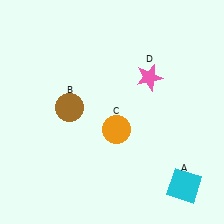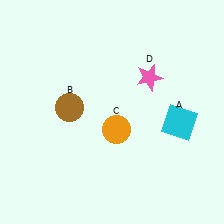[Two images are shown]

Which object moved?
The cyan square (A) moved up.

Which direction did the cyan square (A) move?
The cyan square (A) moved up.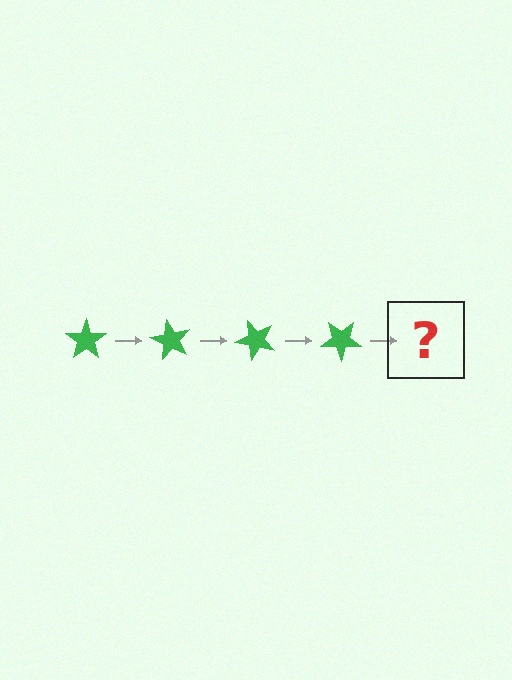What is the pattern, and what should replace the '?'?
The pattern is that the star rotates 60 degrees each step. The '?' should be a green star rotated 240 degrees.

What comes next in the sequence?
The next element should be a green star rotated 240 degrees.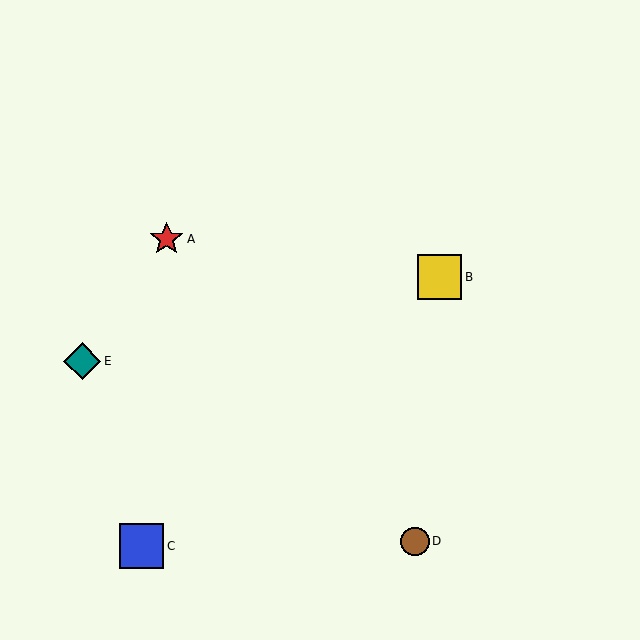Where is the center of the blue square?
The center of the blue square is at (141, 546).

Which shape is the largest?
The yellow square (labeled B) is the largest.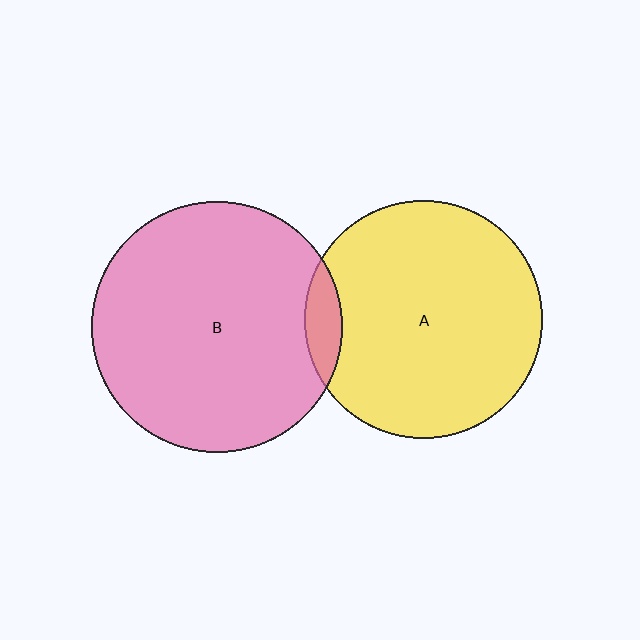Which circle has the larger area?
Circle B (pink).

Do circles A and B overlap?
Yes.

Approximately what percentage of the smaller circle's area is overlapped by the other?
Approximately 5%.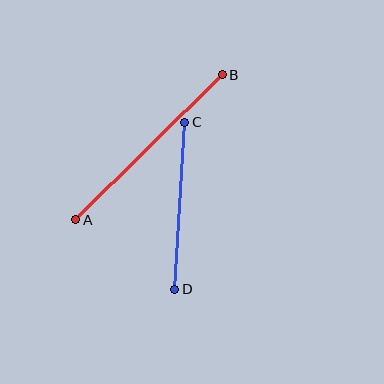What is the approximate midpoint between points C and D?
The midpoint is at approximately (180, 206) pixels.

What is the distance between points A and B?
The distance is approximately 206 pixels.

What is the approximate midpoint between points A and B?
The midpoint is at approximately (149, 147) pixels.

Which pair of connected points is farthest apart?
Points A and B are farthest apart.